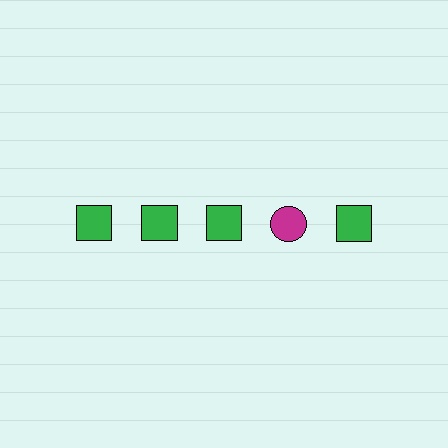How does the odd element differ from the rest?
It differs in both color (magenta instead of green) and shape (circle instead of square).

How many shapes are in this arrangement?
There are 5 shapes arranged in a grid pattern.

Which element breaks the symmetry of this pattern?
The magenta circle in the top row, second from right column breaks the symmetry. All other shapes are green squares.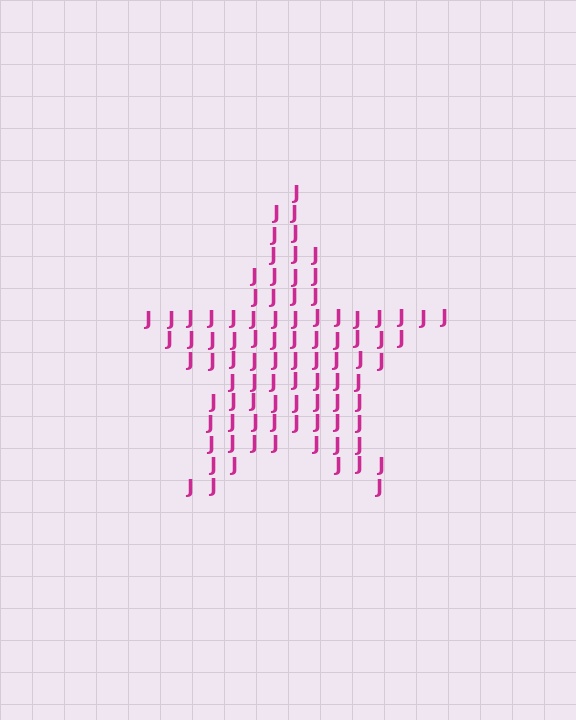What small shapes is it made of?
It is made of small letter J's.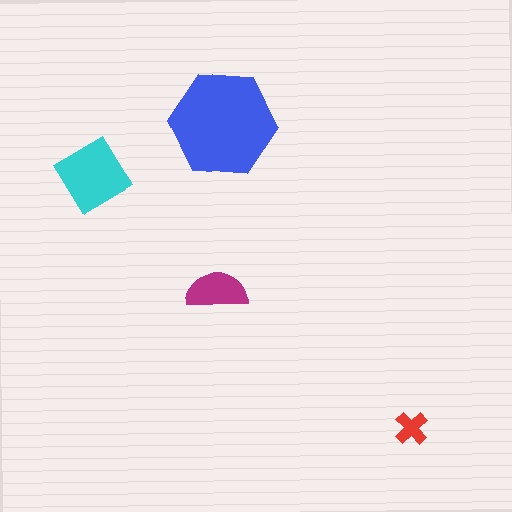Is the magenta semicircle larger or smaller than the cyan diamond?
Smaller.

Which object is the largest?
The blue hexagon.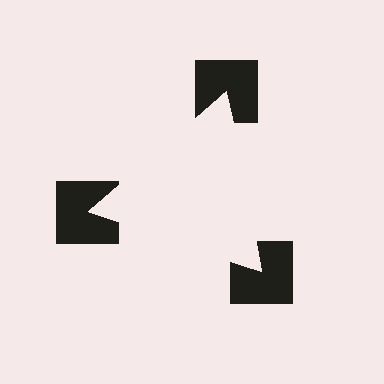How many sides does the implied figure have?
3 sides.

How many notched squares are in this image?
There are 3 — one at each vertex of the illusory triangle.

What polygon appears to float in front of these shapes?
An illusory triangle — its edges are inferred from the aligned wedge cuts in the notched squares, not physically drawn.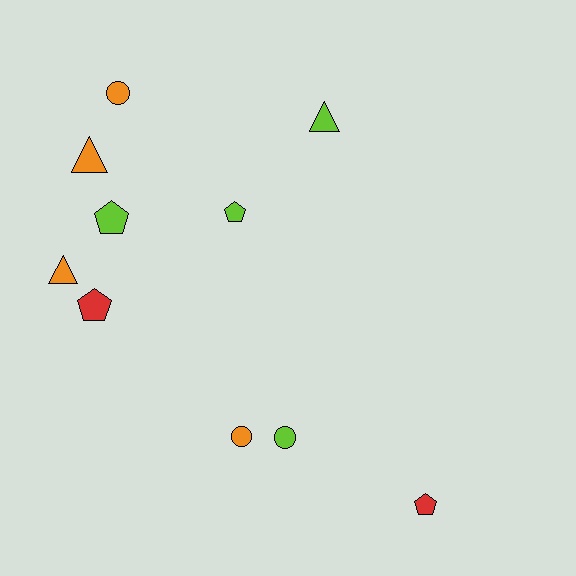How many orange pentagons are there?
There are no orange pentagons.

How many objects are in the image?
There are 10 objects.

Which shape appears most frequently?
Pentagon, with 4 objects.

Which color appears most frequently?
Lime, with 4 objects.